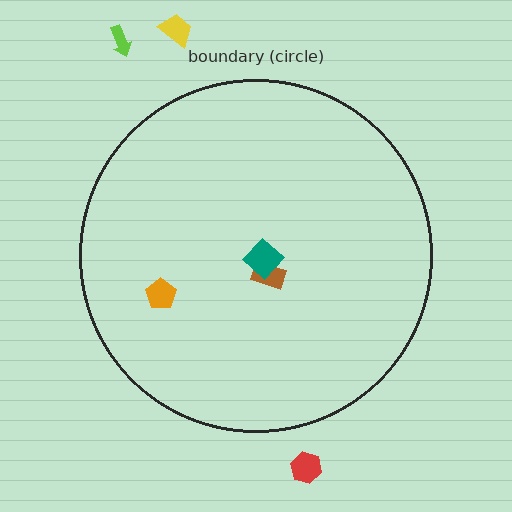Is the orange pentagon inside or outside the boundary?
Inside.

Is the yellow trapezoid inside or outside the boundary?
Outside.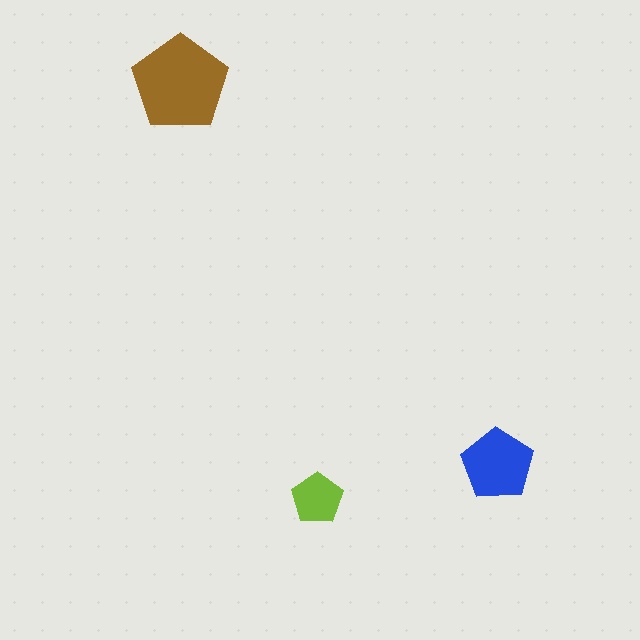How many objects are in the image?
There are 3 objects in the image.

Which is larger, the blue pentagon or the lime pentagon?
The blue one.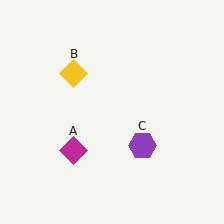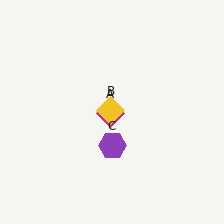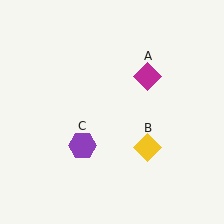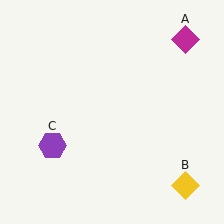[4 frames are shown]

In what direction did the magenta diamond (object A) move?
The magenta diamond (object A) moved up and to the right.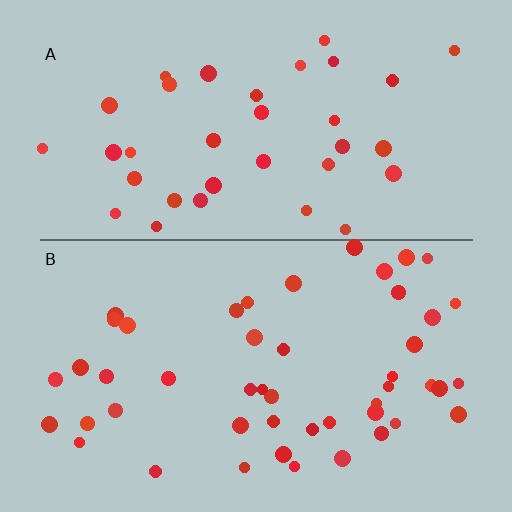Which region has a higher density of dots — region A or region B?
B (the bottom).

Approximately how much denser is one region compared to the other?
Approximately 1.4× — region B over region A.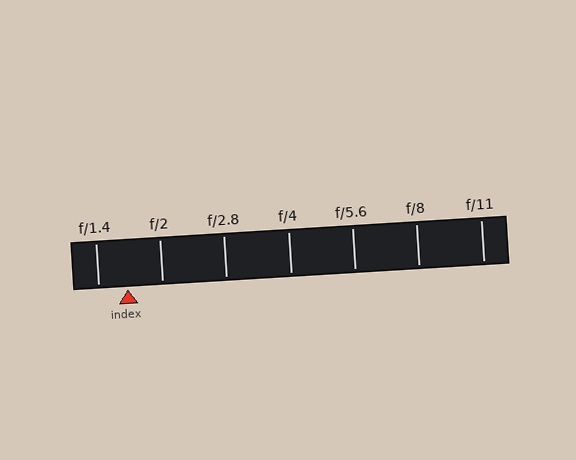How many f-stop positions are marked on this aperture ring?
There are 7 f-stop positions marked.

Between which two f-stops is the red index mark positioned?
The index mark is between f/1.4 and f/2.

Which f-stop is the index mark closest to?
The index mark is closest to f/1.4.